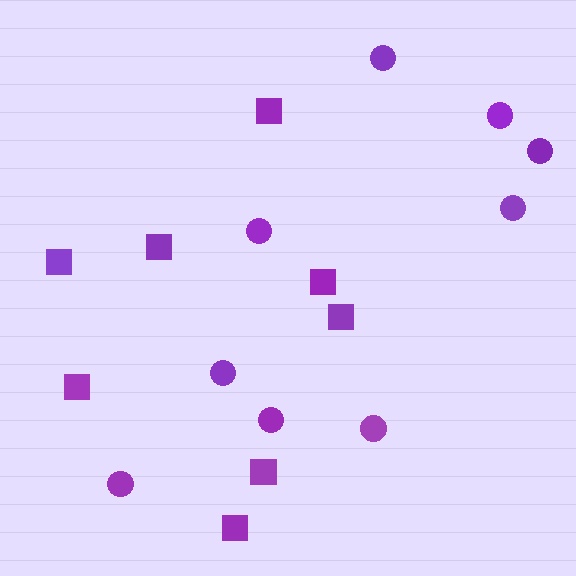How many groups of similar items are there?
There are 2 groups: one group of circles (9) and one group of squares (8).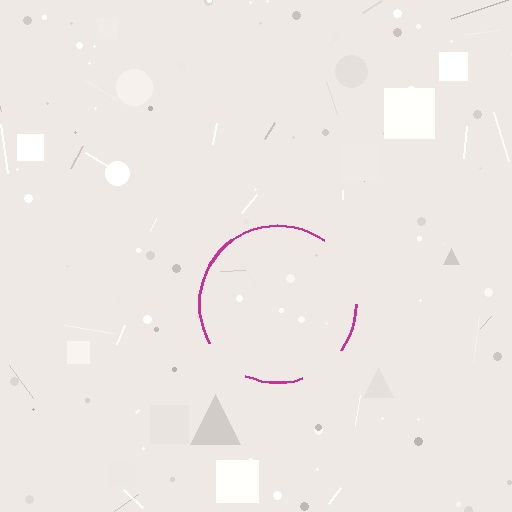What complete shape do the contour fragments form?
The contour fragments form a circle.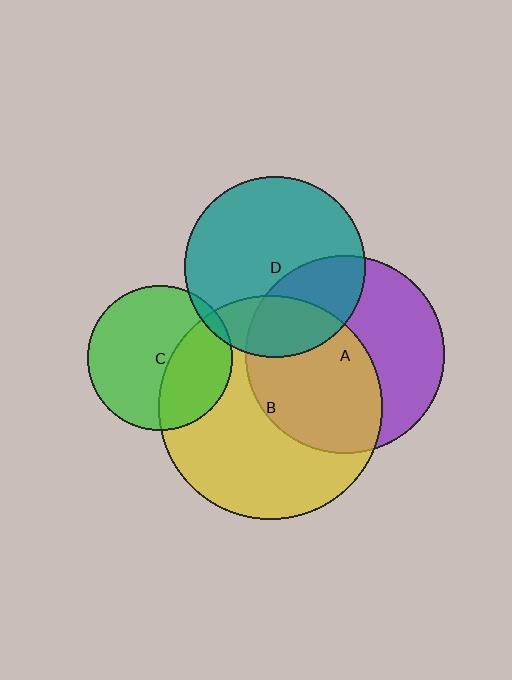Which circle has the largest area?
Circle B (yellow).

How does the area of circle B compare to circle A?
Approximately 1.3 times.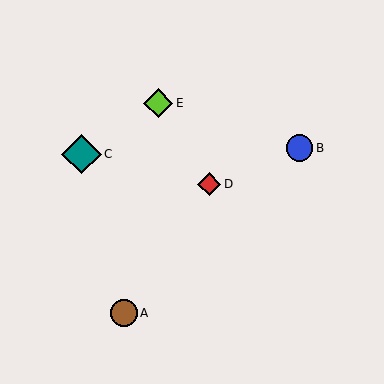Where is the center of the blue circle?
The center of the blue circle is at (300, 148).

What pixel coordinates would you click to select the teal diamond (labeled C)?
Click at (81, 154) to select the teal diamond C.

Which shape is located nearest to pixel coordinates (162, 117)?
The lime diamond (labeled E) at (158, 103) is nearest to that location.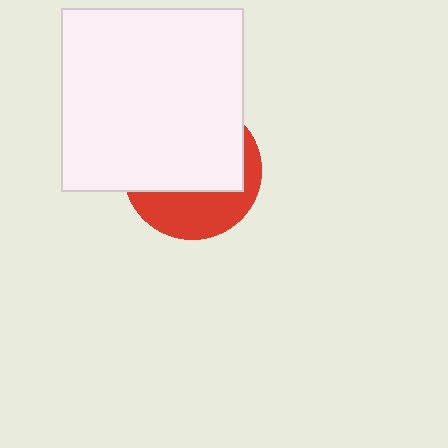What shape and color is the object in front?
The object in front is a white square.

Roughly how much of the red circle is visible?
A small part of it is visible (roughly 37%).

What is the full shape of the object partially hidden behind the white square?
The partially hidden object is a red circle.